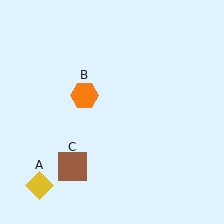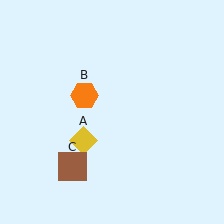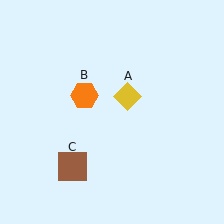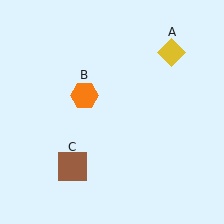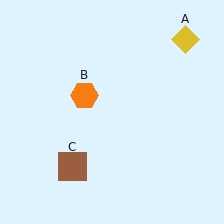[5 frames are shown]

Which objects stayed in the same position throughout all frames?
Orange hexagon (object B) and brown square (object C) remained stationary.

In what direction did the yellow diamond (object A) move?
The yellow diamond (object A) moved up and to the right.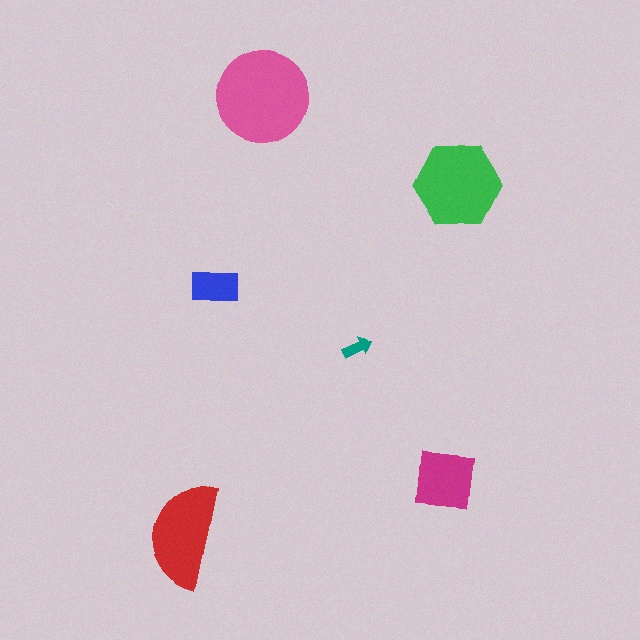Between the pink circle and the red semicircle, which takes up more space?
The pink circle.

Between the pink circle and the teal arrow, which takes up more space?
The pink circle.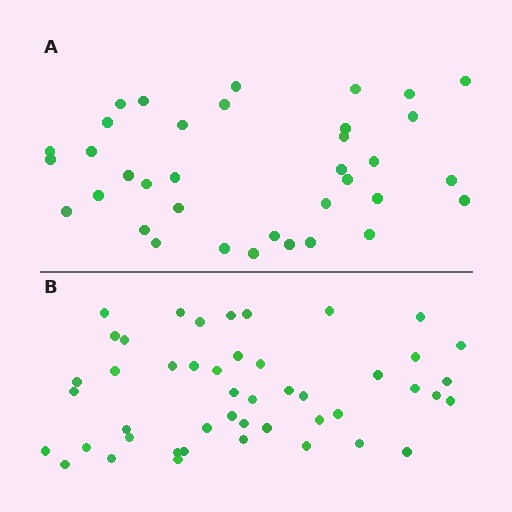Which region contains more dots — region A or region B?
Region B (the bottom region) has more dots.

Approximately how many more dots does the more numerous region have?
Region B has roughly 12 or so more dots than region A.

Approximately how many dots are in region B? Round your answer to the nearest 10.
About 50 dots. (The exact count is 47, which rounds to 50.)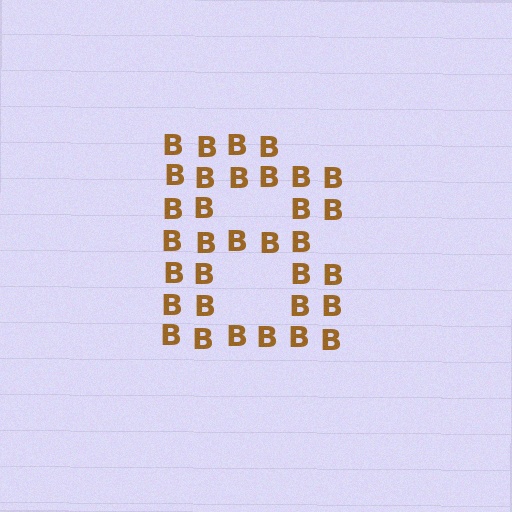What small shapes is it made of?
It is made of small letter B's.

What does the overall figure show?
The overall figure shows the letter B.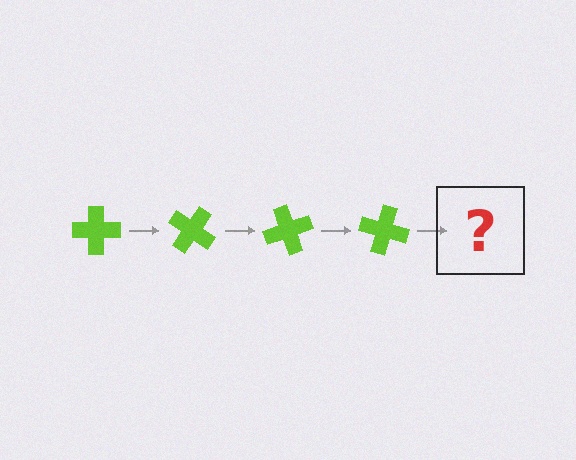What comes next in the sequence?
The next element should be a lime cross rotated 140 degrees.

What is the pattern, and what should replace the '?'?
The pattern is that the cross rotates 35 degrees each step. The '?' should be a lime cross rotated 140 degrees.